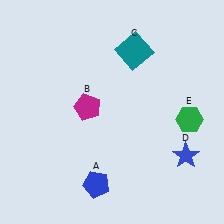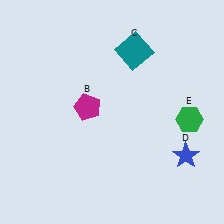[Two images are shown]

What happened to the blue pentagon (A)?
The blue pentagon (A) was removed in Image 2. It was in the bottom-left area of Image 1.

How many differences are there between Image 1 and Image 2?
There is 1 difference between the two images.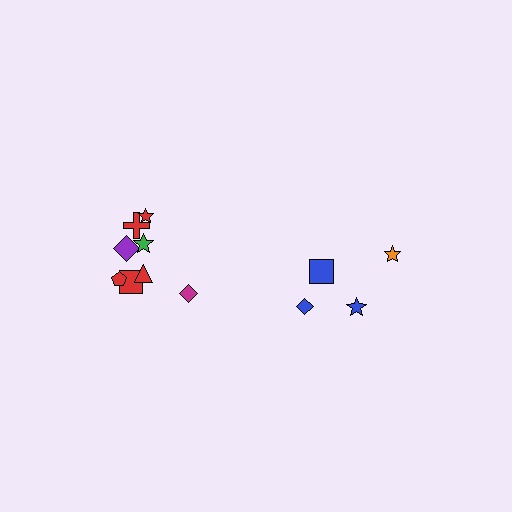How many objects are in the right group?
There are 4 objects.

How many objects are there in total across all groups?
There are 12 objects.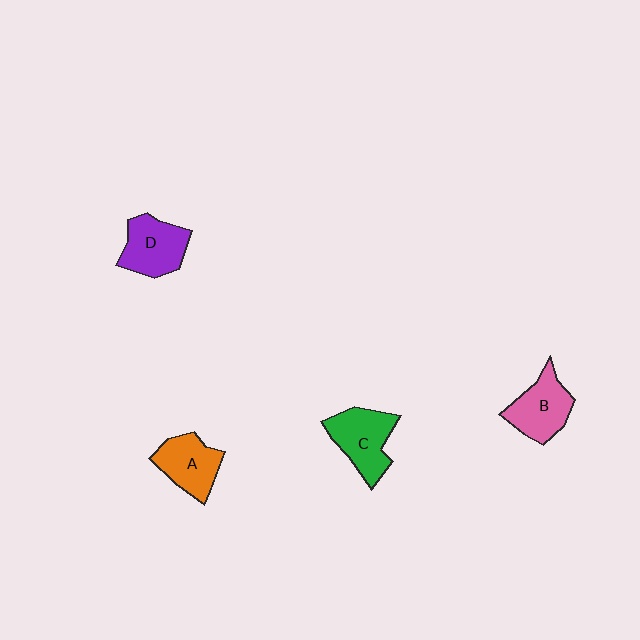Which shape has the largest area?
Shape C (green).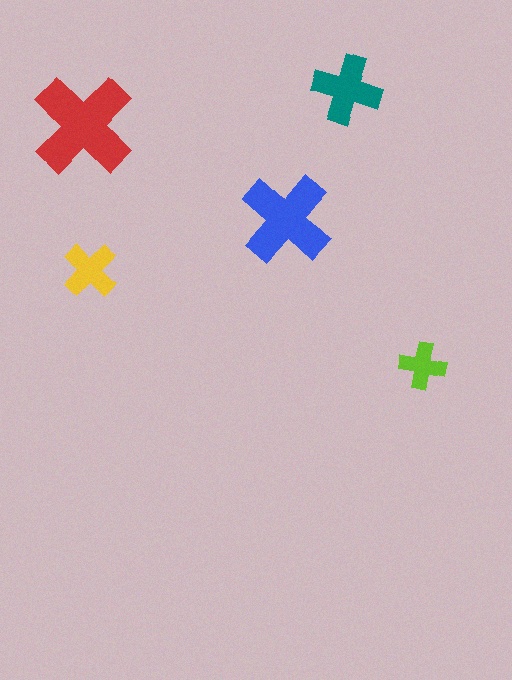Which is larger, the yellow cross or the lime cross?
The yellow one.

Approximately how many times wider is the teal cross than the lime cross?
About 1.5 times wider.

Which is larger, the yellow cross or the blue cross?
The blue one.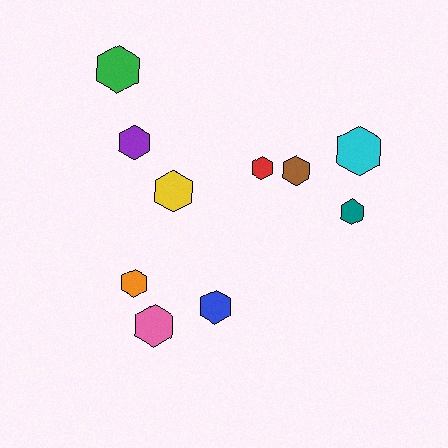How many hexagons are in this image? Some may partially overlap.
There are 10 hexagons.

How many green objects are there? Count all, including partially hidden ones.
There is 1 green object.